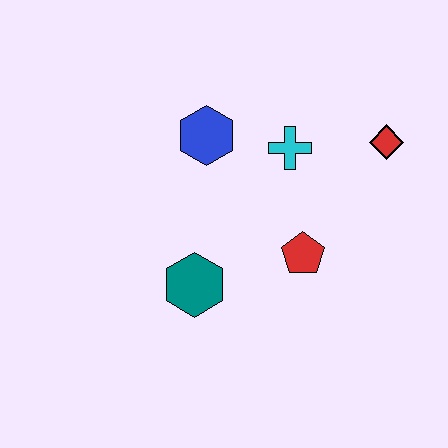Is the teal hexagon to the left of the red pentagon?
Yes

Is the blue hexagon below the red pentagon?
No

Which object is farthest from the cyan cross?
The teal hexagon is farthest from the cyan cross.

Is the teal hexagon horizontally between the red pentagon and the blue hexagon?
No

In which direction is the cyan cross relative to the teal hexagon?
The cyan cross is above the teal hexagon.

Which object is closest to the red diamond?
The cyan cross is closest to the red diamond.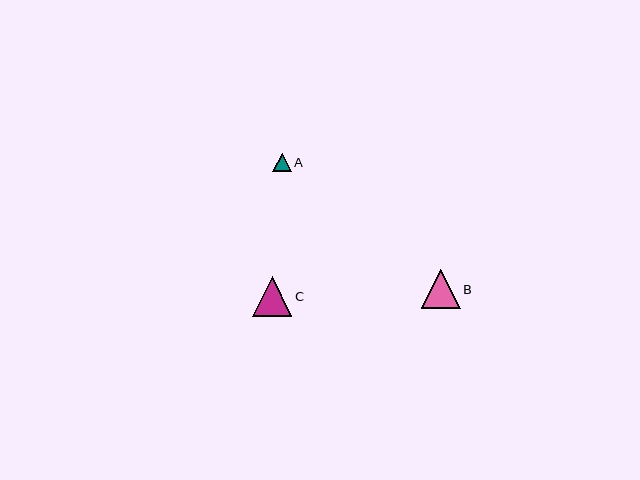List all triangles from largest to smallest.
From largest to smallest: C, B, A.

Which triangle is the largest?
Triangle C is the largest with a size of approximately 39 pixels.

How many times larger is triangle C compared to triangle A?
Triangle C is approximately 2.1 times the size of triangle A.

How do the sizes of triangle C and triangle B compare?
Triangle C and triangle B are approximately the same size.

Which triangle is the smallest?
Triangle A is the smallest with a size of approximately 18 pixels.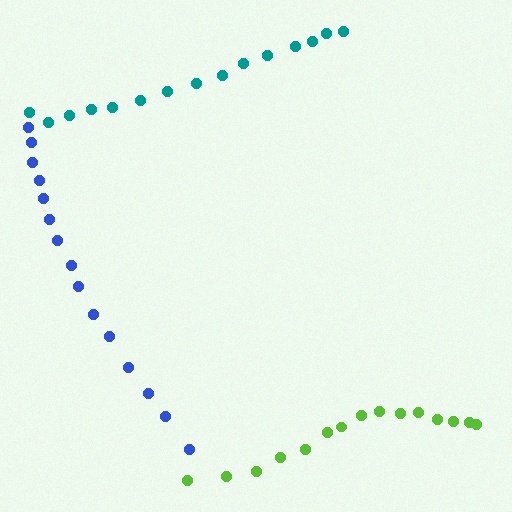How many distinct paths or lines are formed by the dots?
There are 3 distinct paths.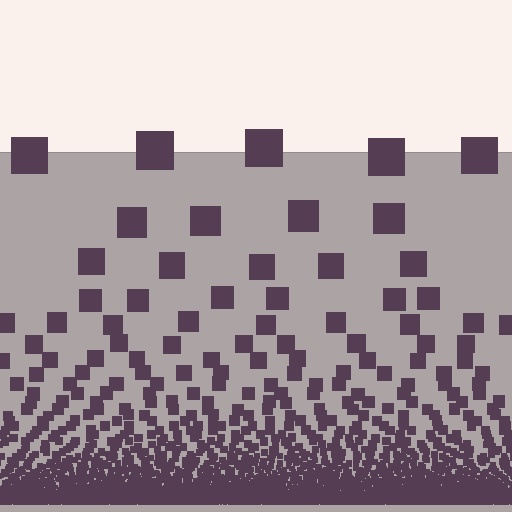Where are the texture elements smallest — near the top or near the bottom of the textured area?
Near the bottom.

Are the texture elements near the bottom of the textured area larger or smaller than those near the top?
Smaller. The gradient is inverted — elements near the bottom are smaller and denser.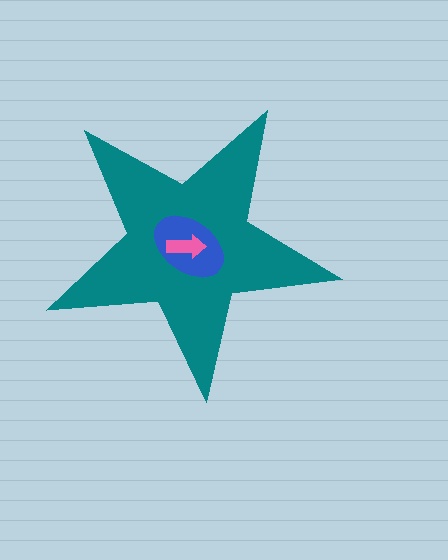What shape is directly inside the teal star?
The blue ellipse.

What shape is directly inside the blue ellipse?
The pink arrow.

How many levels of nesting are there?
3.